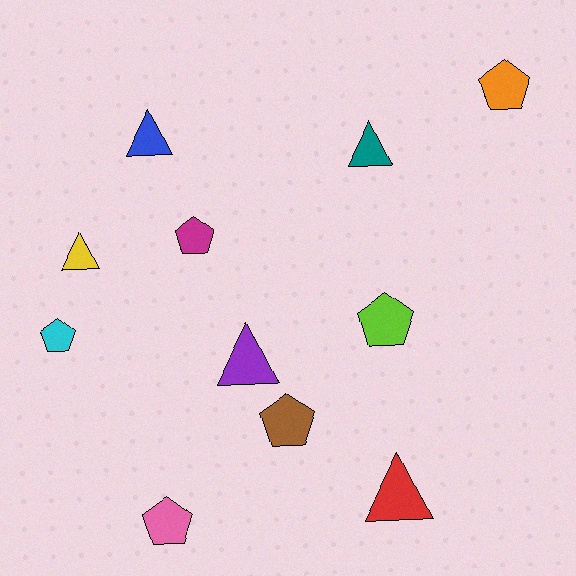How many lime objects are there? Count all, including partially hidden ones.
There is 1 lime object.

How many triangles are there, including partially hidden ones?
There are 5 triangles.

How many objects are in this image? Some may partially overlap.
There are 11 objects.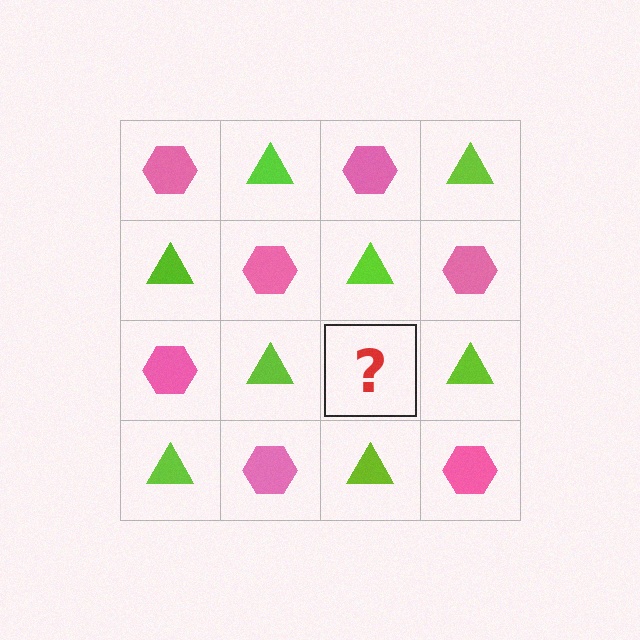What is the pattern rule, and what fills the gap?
The rule is that it alternates pink hexagon and lime triangle in a checkerboard pattern. The gap should be filled with a pink hexagon.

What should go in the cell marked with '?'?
The missing cell should contain a pink hexagon.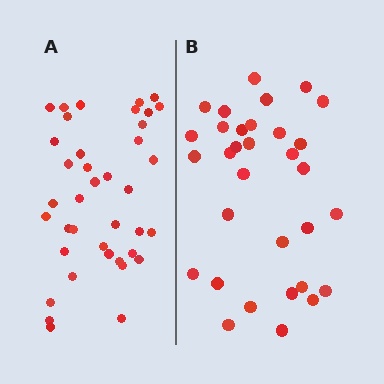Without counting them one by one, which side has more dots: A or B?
Region A (the left region) has more dots.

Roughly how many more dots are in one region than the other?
Region A has roughly 8 or so more dots than region B.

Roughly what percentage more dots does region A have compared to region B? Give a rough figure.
About 20% more.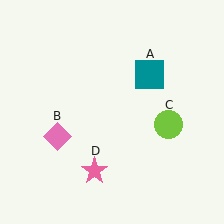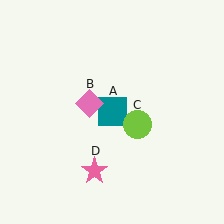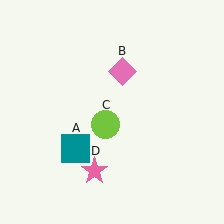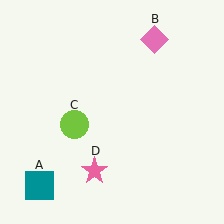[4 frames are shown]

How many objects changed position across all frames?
3 objects changed position: teal square (object A), pink diamond (object B), lime circle (object C).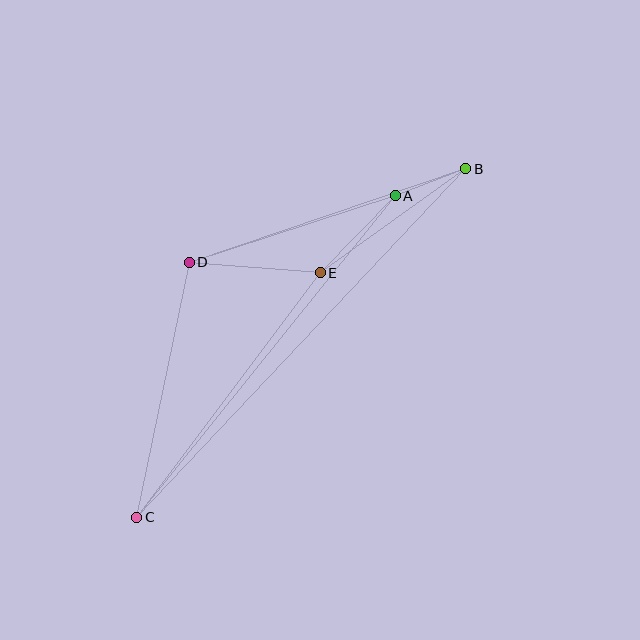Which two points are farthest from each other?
Points B and C are farthest from each other.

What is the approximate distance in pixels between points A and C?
The distance between A and C is approximately 413 pixels.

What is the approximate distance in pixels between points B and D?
The distance between B and D is approximately 292 pixels.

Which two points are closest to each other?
Points A and B are closest to each other.